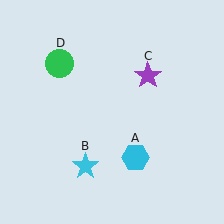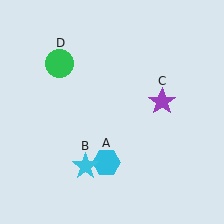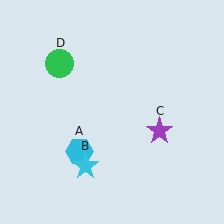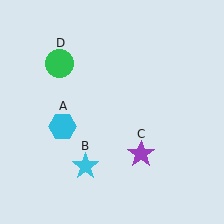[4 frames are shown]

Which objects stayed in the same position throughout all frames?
Cyan star (object B) and green circle (object D) remained stationary.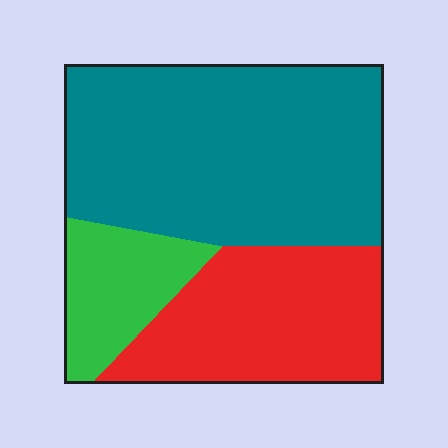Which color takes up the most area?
Teal, at roughly 55%.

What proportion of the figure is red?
Red covers 31% of the figure.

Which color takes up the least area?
Green, at roughly 15%.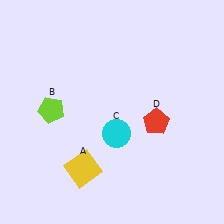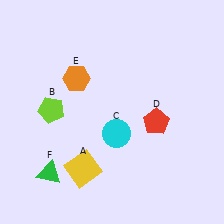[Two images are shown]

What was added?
An orange hexagon (E), a green triangle (F) were added in Image 2.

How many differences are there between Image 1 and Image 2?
There are 2 differences between the two images.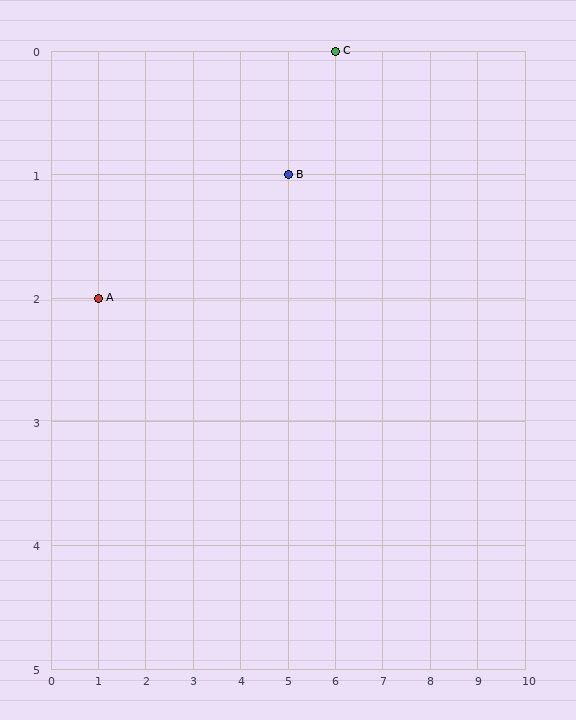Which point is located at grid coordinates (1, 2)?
Point A is at (1, 2).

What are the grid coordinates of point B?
Point B is at grid coordinates (5, 1).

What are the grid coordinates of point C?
Point C is at grid coordinates (6, 0).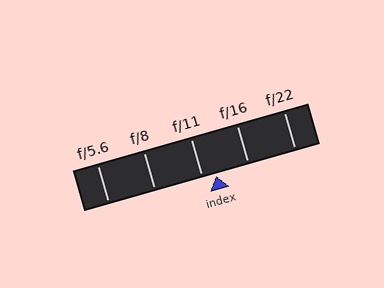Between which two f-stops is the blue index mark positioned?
The index mark is between f/11 and f/16.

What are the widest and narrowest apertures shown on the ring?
The widest aperture shown is f/5.6 and the narrowest is f/22.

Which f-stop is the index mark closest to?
The index mark is closest to f/11.